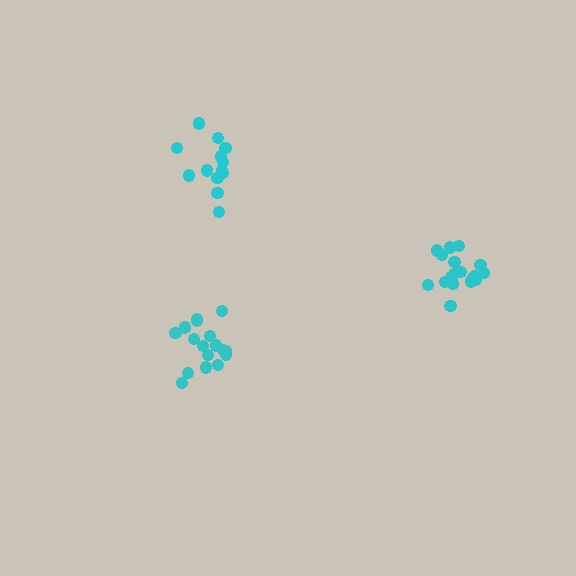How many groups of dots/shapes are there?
There are 3 groups.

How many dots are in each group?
Group 1: 13 dots, Group 2: 17 dots, Group 3: 17 dots (47 total).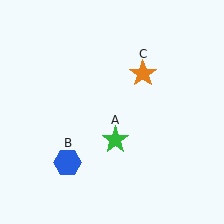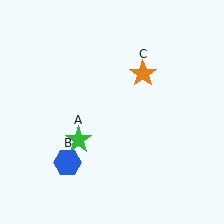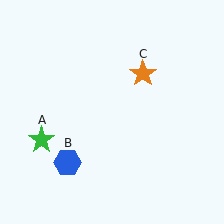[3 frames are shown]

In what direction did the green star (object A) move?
The green star (object A) moved left.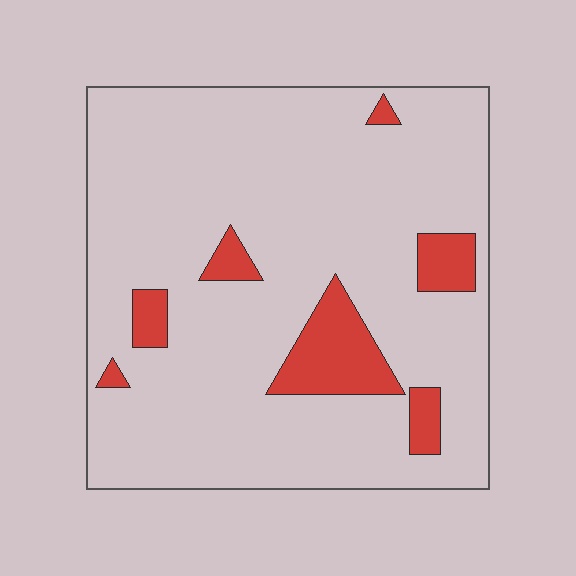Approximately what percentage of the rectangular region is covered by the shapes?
Approximately 10%.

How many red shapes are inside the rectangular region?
7.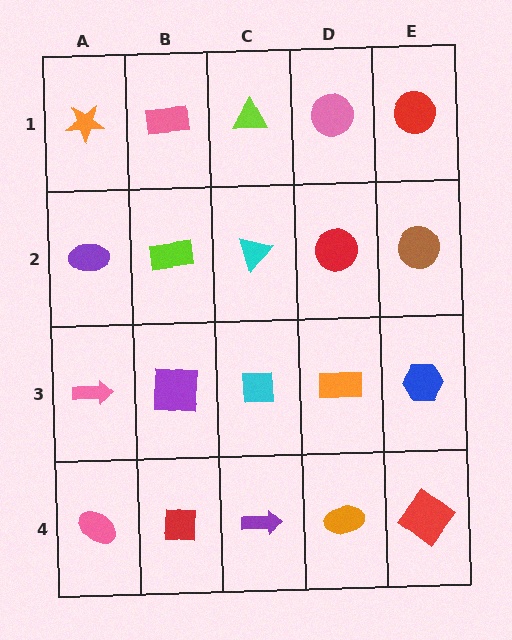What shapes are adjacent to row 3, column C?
A cyan triangle (row 2, column C), a purple arrow (row 4, column C), a purple square (row 3, column B), an orange rectangle (row 3, column D).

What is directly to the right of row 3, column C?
An orange rectangle.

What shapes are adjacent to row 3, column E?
A brown circle (row 2, column E), a red diamond (row 4, column E), an orange rectangle (row 3, column D).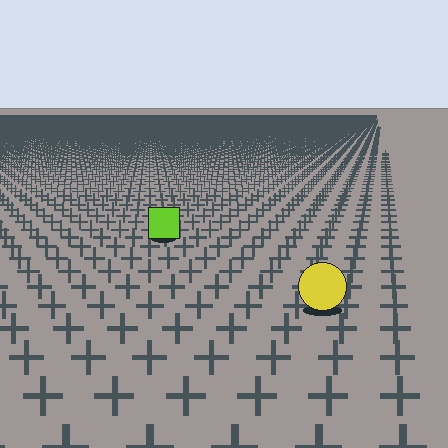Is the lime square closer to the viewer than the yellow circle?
No. The yellow circle is closer — you can tell from the texture gradient: the ground texture is coarser near it.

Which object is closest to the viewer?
The yellow circle is closest. The texture marks near it are larger and more spread out.